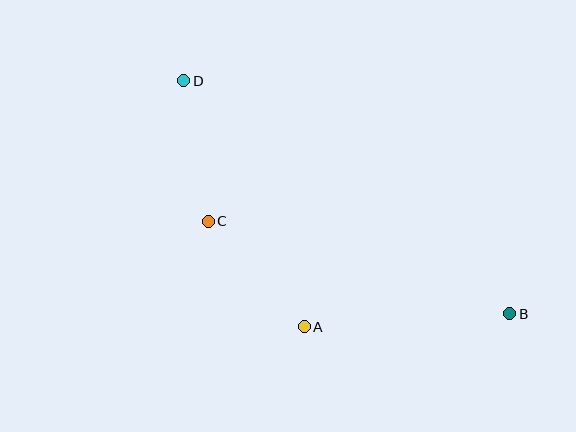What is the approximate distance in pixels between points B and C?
The distance between B and C is approximately 315 pixels.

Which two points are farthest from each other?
Points B and D are farthest from each other.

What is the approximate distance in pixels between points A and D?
The distance between A and D is approximately 274 pixels.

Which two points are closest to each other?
Points C and D are closest to each other.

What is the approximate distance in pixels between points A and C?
The distance between A and C is approximately 143 pixels.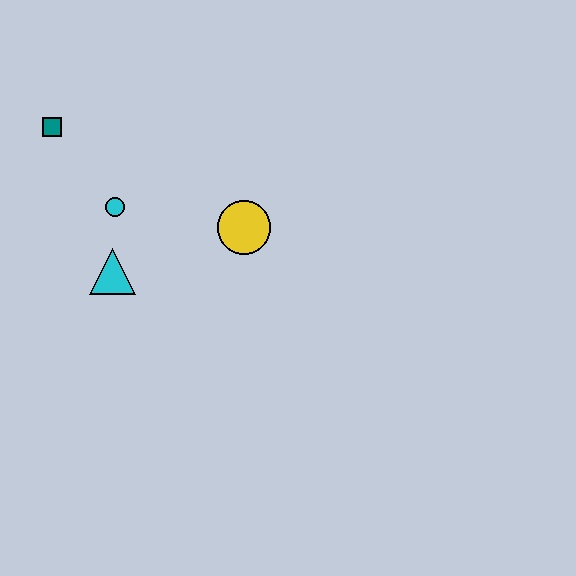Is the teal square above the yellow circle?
Yes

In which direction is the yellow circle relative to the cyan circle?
The yellow circle is to the right of the cyan circle.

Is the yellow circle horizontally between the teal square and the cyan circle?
No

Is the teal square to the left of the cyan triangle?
Yes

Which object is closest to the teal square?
The cyan circle is closest to the teal square.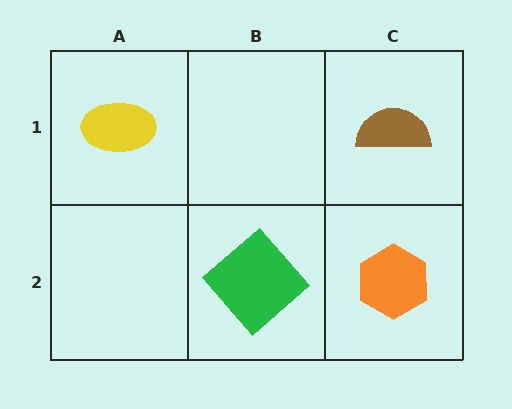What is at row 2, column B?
A green diamond.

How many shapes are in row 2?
2 shapes.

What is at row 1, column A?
A yellow ellipse.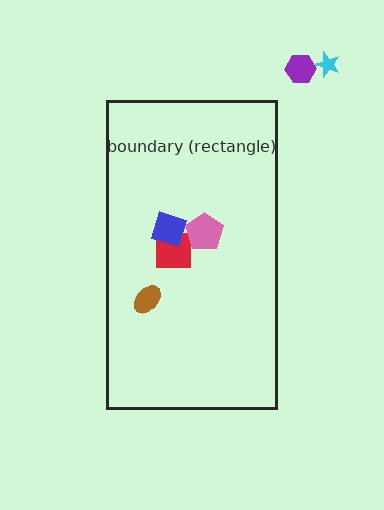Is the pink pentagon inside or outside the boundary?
Inside.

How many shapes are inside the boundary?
4 inside, 2 outside.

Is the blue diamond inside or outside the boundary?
Inside.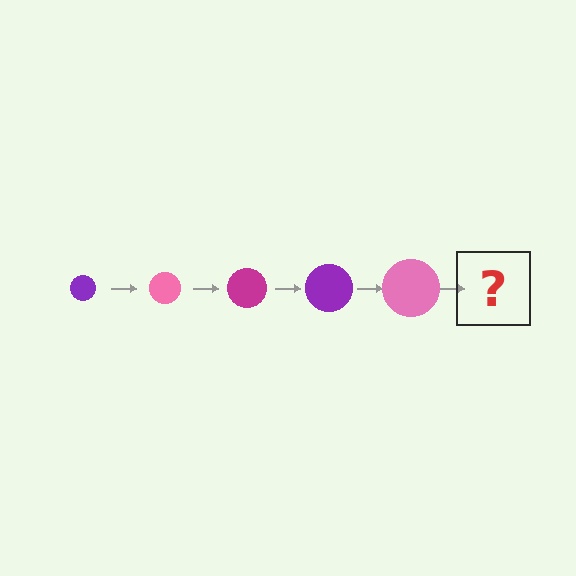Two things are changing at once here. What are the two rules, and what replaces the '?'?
The two rules are that the circle grows larger each step and the color cycles through purple, pink, and magenta. The '?' should be a magenta circle, larger than the previous one.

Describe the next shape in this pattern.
It should be a magenta circle, larger than the previous one.